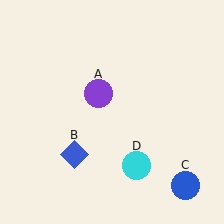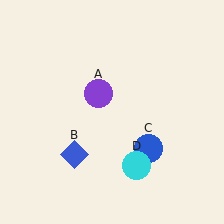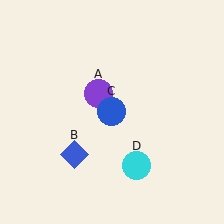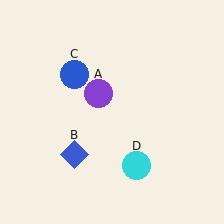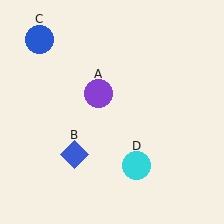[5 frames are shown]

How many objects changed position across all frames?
1 object changed position: blue circle (object C).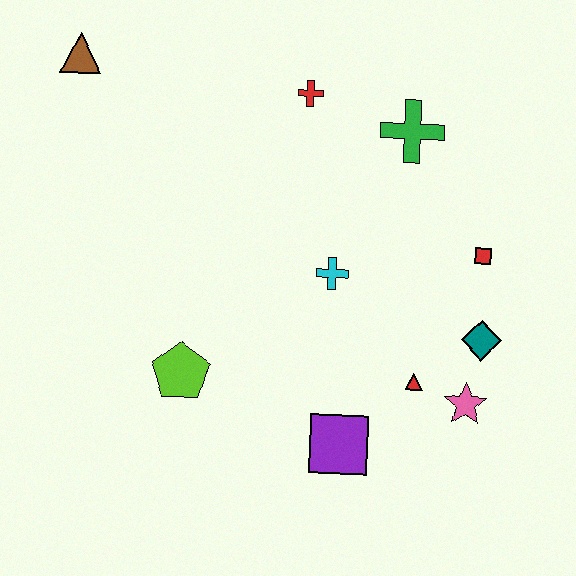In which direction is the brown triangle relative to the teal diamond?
The brown triangle is to the left of the teal diamond.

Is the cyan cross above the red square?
No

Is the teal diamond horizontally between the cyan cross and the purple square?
No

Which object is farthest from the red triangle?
The brown triangle is farthest from the red triangle.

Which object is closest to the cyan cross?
The red triangle is closest to the cyan cross.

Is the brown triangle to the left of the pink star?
Yes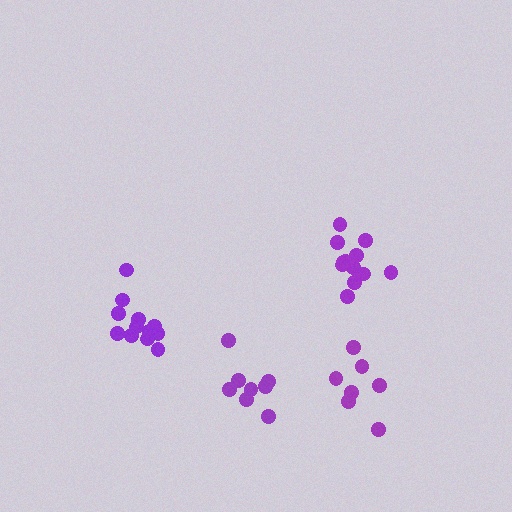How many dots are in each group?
Group 1: 7 dots, Group 2: 12 dots, Group 3: 12 dots, Group 4: 8 dots (39 total).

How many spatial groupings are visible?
There are 4 spatial groupings.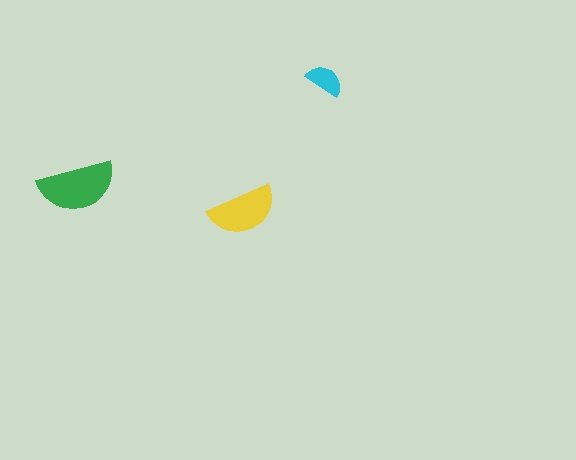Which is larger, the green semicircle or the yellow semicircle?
The green one.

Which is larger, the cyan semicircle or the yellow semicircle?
The yellow one.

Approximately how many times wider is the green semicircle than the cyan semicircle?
About 2 times wider.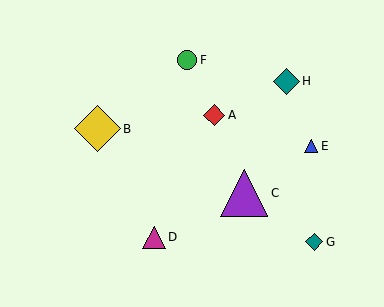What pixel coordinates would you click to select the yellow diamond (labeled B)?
Click at (97, 129) to select the yellow diamond B.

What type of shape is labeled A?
Shape A is a red diamond.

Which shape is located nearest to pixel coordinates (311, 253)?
The teal diamond (labeled G) at (314, 242) is nearest to that location.